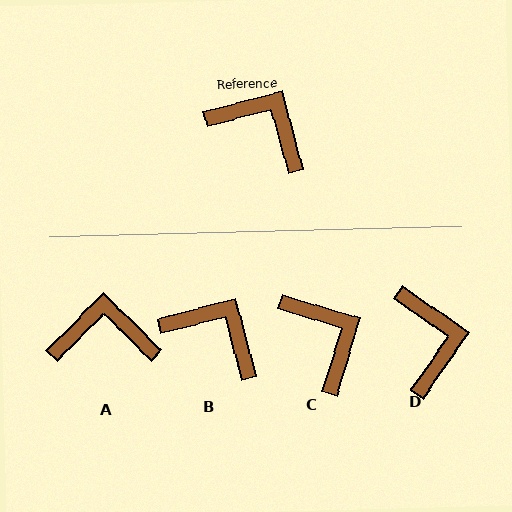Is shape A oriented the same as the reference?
No, it is off by about 30 degrees.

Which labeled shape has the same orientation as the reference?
B.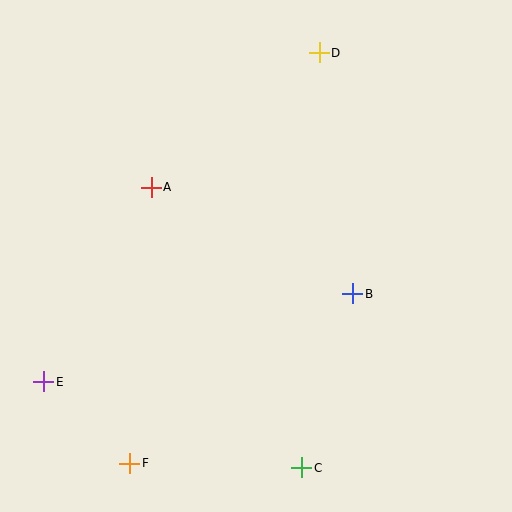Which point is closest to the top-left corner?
Point A is closest to the top-left corner.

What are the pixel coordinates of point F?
Point F is at (130, 463).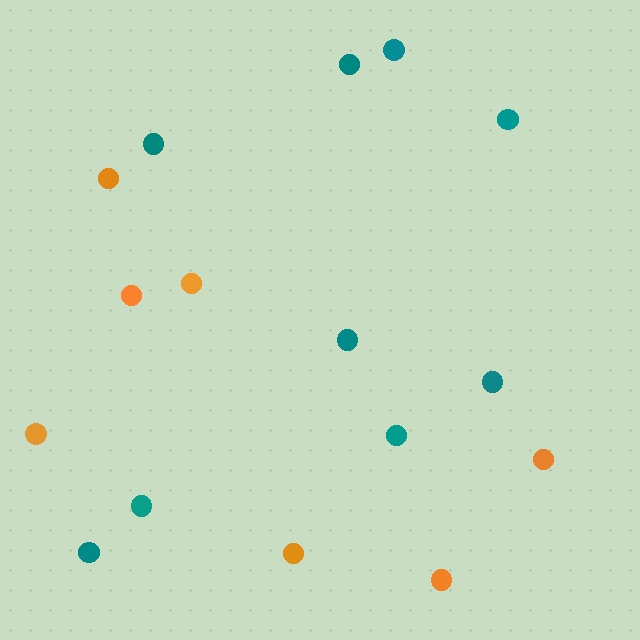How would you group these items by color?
There are 2 groups: one group of orange circles (7) and one group of teal circles (9).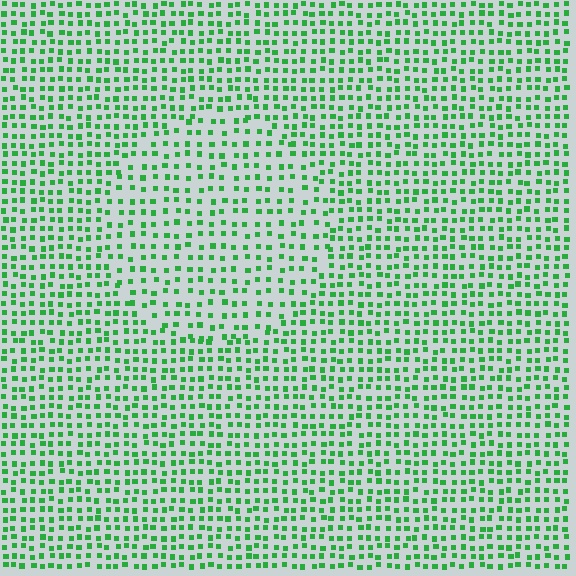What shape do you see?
I see a circle.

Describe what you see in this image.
The image contains small green elements arranged at two different densities. A circle-shaped region is visible where the elements are less densely packed than the surrounding area.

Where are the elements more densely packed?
The elements are more densely packed outside the circle boundary.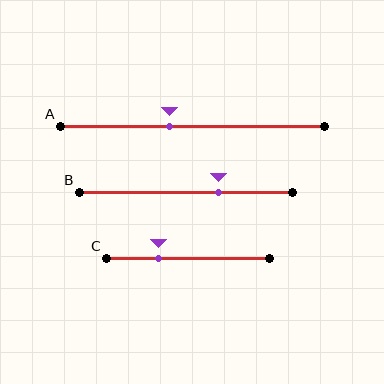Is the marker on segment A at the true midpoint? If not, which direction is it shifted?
No, the marker on segment A is shifted to the left by about 9% of the segment length.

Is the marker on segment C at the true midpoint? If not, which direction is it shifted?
No, the marker on segment C is shifted to the left by about 18% of the segment length.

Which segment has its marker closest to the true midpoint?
Segment A has its marker closest to the true midpoint.